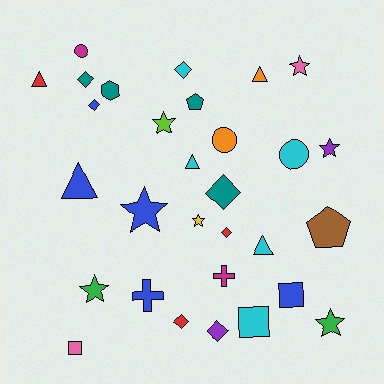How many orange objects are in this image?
There are 2 orange objects.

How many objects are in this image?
There are 30 objects.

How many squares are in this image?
There are 3 squares.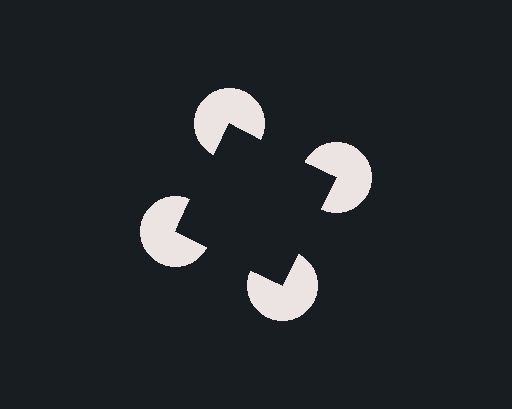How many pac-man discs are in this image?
There are 4 — one at each vertex of the illusory square.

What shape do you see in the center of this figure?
An illusory square — its edges are inferred from the aligned wedge cuts in the pac-man discs, not physically drawn.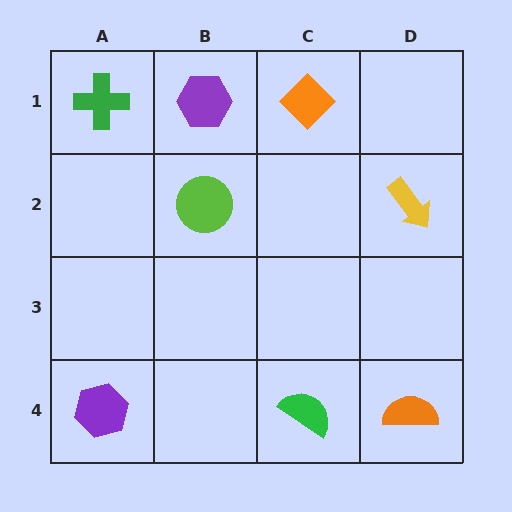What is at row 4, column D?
An orange semicircle.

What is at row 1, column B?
A purple hexagon.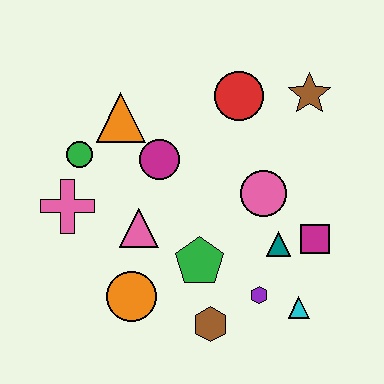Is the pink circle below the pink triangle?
No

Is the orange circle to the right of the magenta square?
No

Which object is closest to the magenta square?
The teal triangle is closest to the magenta square.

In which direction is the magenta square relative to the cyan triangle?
The magenta square is above the cyan triangle.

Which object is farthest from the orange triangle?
The cyan triangle is farthest from the orange triangle.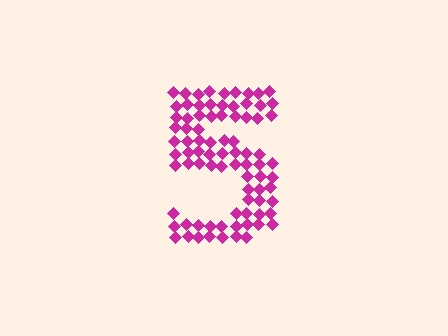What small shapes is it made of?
It is made of small diamonds.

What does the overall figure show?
The overall figure shows the digit 5.